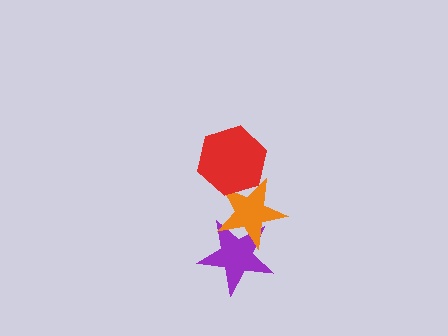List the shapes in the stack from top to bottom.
From top to bottom: the red hexagon, the orange star, the purple star.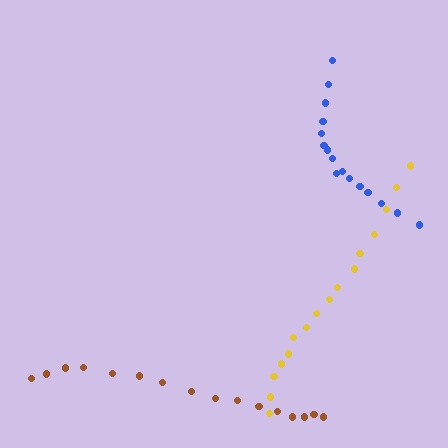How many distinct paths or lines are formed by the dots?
There are 3 distinct paths.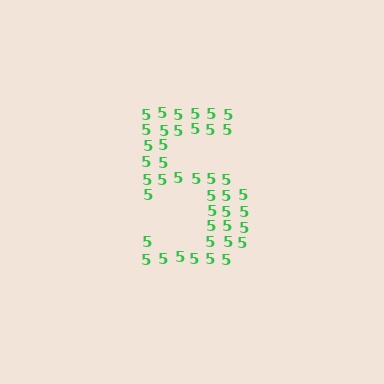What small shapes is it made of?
It is made of small digit 5's.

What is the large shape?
The large shape is the digit 5.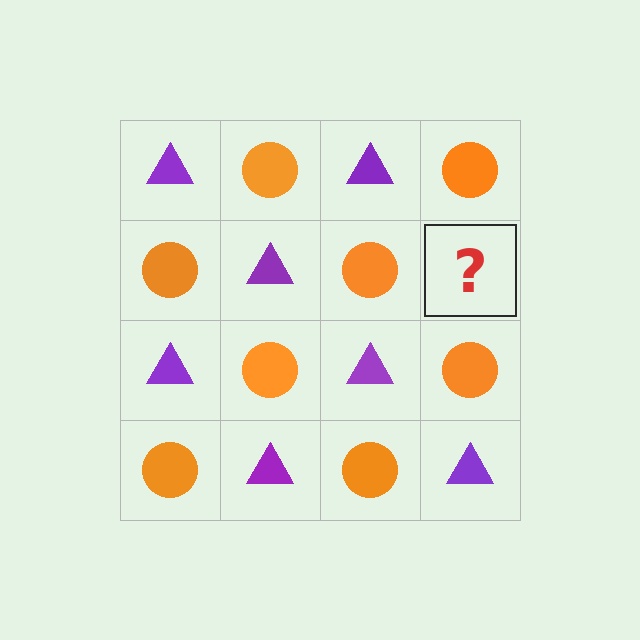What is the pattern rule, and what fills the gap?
The rule is that it alternates purple triangle and orange circle in a checkerboard pattern. The gap should be filled with a purple triangle.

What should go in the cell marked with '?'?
The missing cell should contain a purple triangle.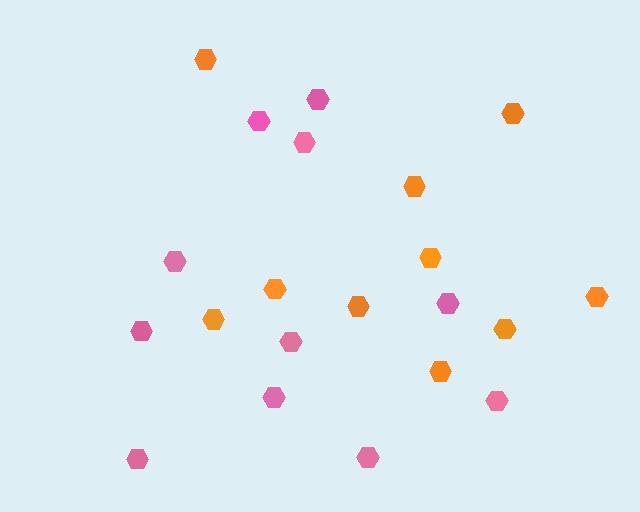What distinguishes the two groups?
There are 2 groups: one group of orange hexagons (10) and one group of pink hexagons (11).